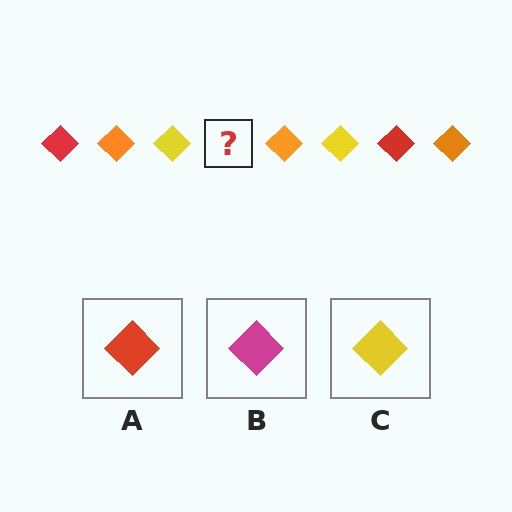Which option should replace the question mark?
Option A.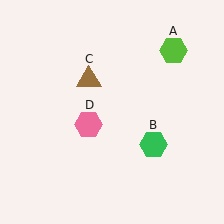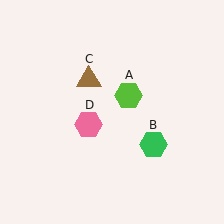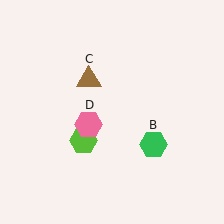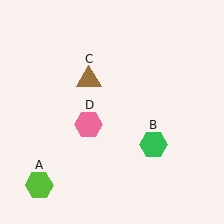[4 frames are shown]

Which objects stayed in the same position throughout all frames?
Green hexagon (object B) and brown triangle (object C) and pink hexagon (object D) remained stationary.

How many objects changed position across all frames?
1 object changed position: lime hexagon (object A).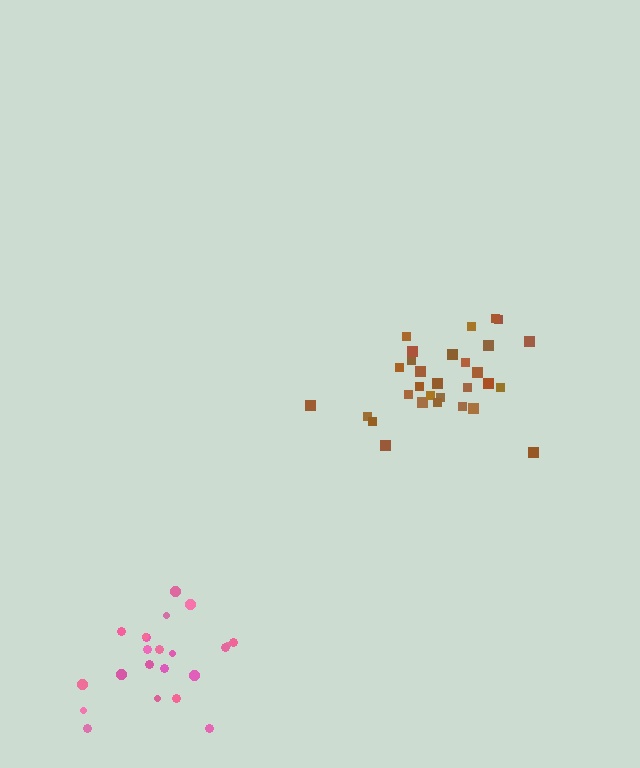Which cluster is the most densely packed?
Brown.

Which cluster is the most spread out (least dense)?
Pink.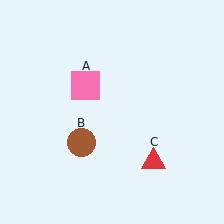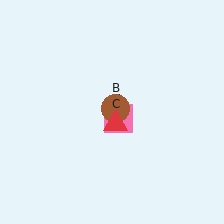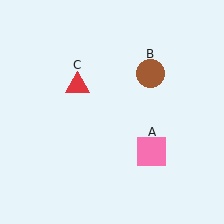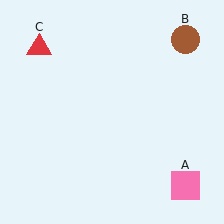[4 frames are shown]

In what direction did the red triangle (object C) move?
The red triangle (object C) moved up and to the left.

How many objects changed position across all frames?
3 objects changed position: pink square (object A), brown circle (object B), red triangle (object C).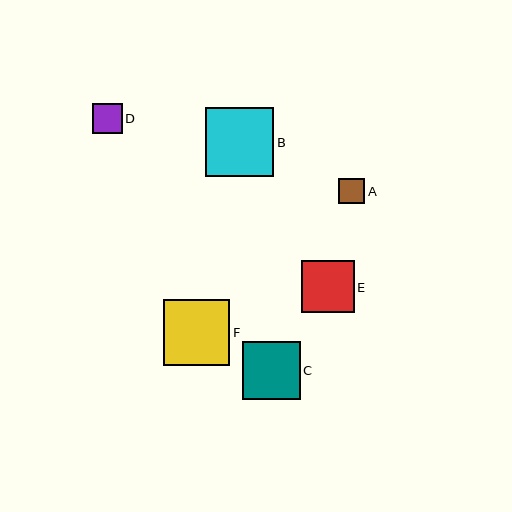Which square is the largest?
Square B is the largest with a size of approximately 68 pixels.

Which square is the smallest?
Square A is the smallest with a size of approximately 26 pixels.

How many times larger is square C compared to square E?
Square C is approximately 1.1 times the size of square E.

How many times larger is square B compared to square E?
Square B is approximately 1.3 times the size of square E.